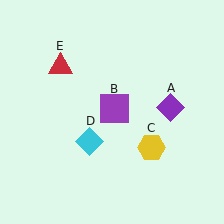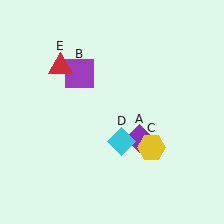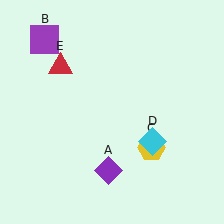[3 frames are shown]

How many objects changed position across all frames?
3 objects changed position: purple diamond (object A), purple square (object B), cyan diamond (object D).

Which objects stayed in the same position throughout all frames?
Yellow hexagon (object C) and red triangle (object E) remained stationary.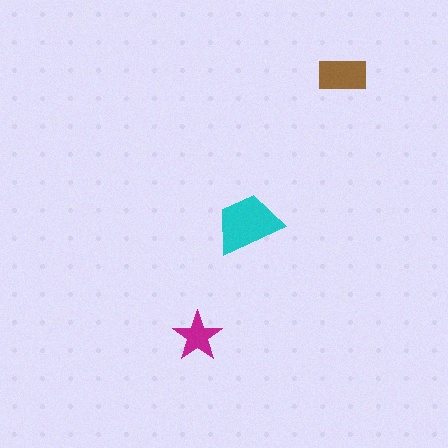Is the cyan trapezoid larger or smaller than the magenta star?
Larger.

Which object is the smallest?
The magenta star.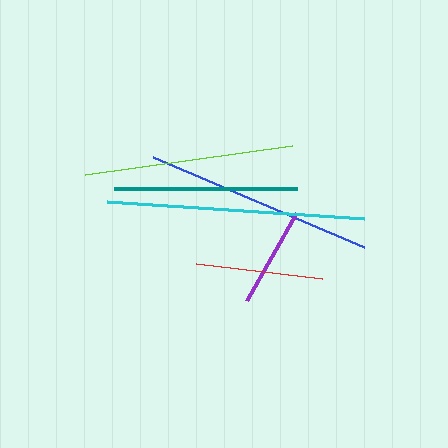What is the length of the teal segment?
The teal segment is approximately 183 pixels long.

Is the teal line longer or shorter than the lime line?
The lime line is longer than the teal line.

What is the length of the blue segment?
The blue segment is approximately 229 pixels long.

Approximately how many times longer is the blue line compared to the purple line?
The blue line is approximately 2.3 times the length of the purple line.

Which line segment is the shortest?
The purple line is the shortest at approximately 102 pixels.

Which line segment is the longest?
The cyan line is the longest at approximately 259 pixels.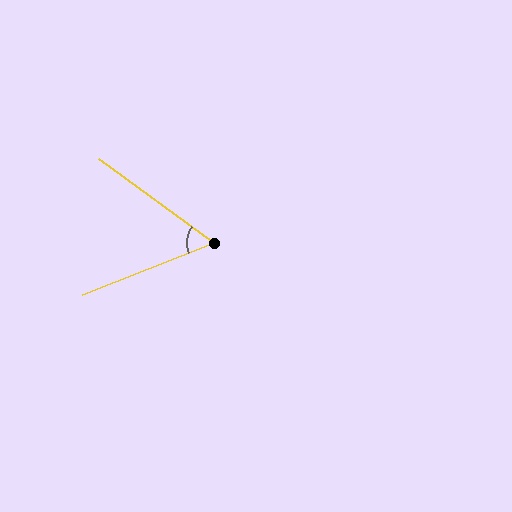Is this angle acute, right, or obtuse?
It is acute.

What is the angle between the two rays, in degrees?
Approximately 58 degrees.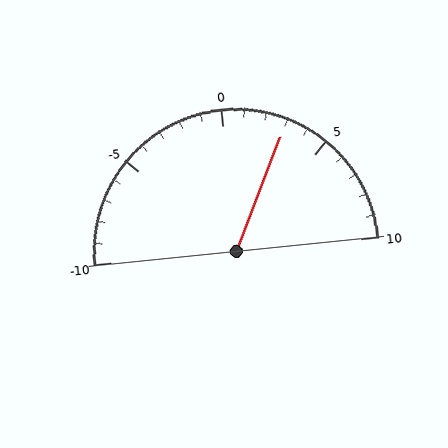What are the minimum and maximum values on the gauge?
The gauge ranges from -10 to 10.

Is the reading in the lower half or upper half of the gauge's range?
The reading is in the upper half of the range (-10 to 10).